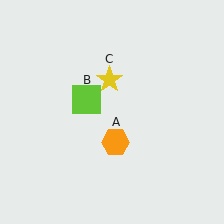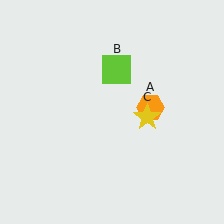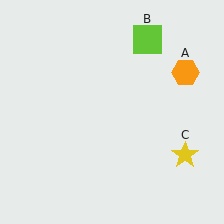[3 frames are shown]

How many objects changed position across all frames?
3 objects changed position: orange hexagon (object A), lime square (object B), yellow star (object C).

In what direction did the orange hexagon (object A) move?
The orange hexagon (object A) moved up and to the right.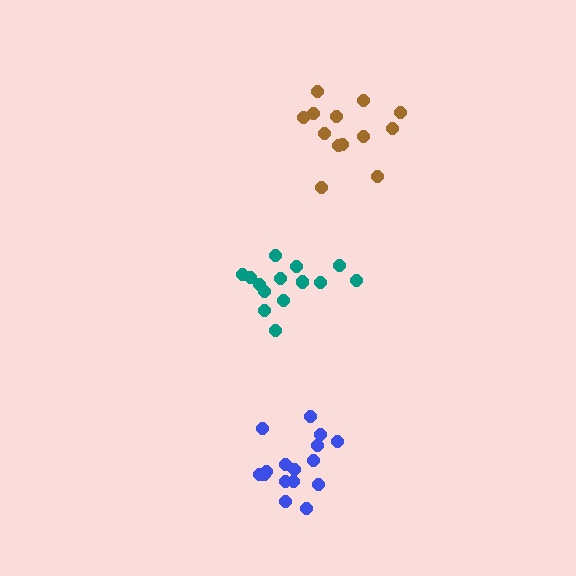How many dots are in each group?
Group 1: 14 dots, Group 2: 16 dots, Group 3: 13 dots (43 total).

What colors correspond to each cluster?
The clusters are colored: teal, blue, brown.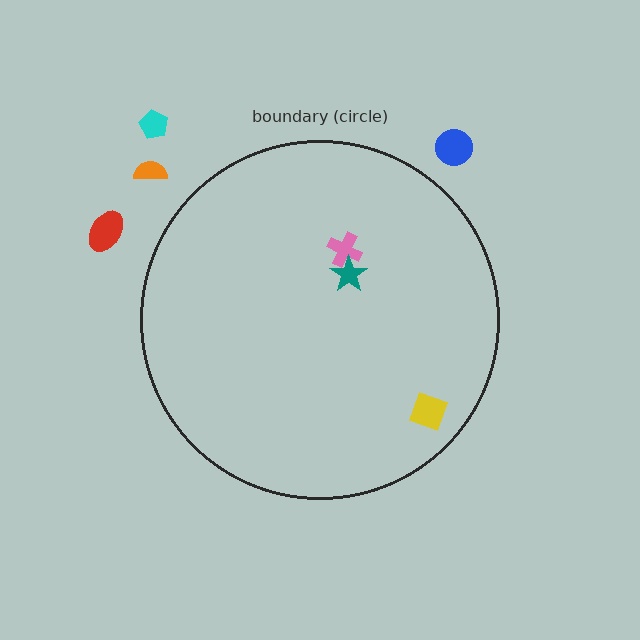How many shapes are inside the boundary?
3 inside, 4 outside.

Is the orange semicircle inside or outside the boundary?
Outside.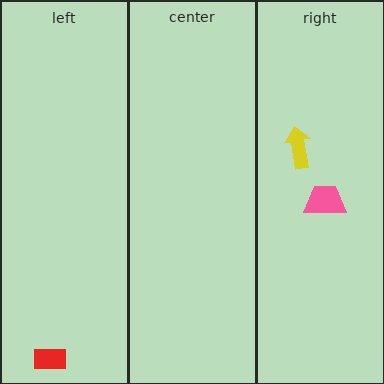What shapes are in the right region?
The pink trapezoid, the yellow arrow.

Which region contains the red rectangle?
The left region.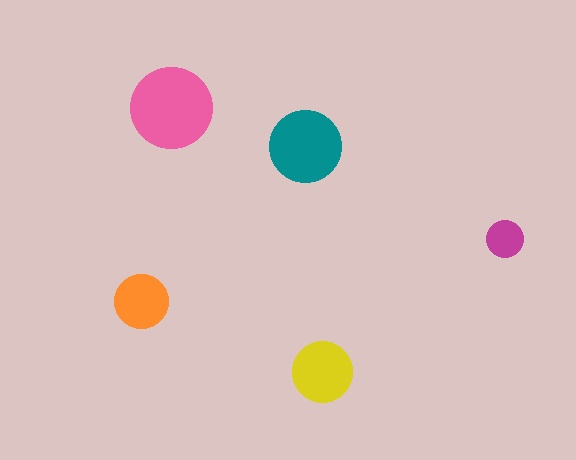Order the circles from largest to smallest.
the pink one, the teal one, the yellow one, the orange one, the magenta one.